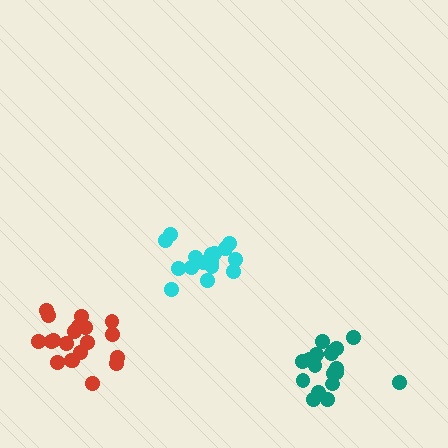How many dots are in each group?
Group 1: 17 dots, Group 2: 20 dots, Group 3: 18 dots (55 total).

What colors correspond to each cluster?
The clusters are colored: cyan, red, teal.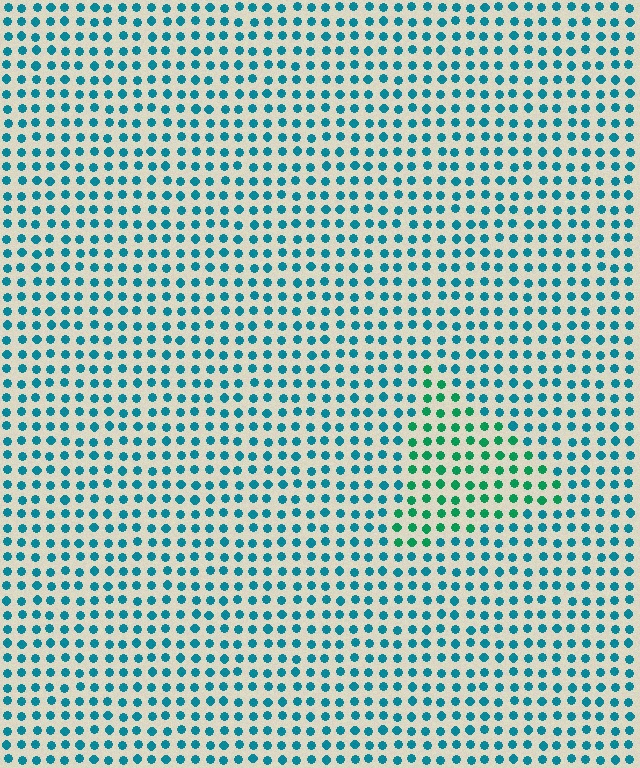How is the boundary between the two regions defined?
The boundary is defined purely by a slight shift in hue (about 36 degrees). Spacing, size, and orientation are identical on both sides.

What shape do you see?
I see a triangle.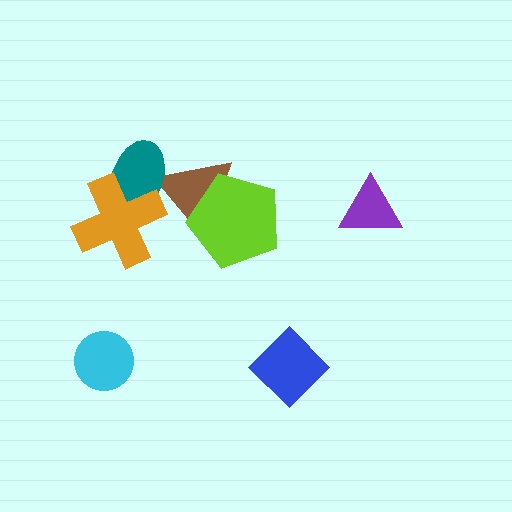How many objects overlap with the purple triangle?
0 objects overlap with the purple triangle.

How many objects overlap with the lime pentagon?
1 object overlaps with the lime pentagon.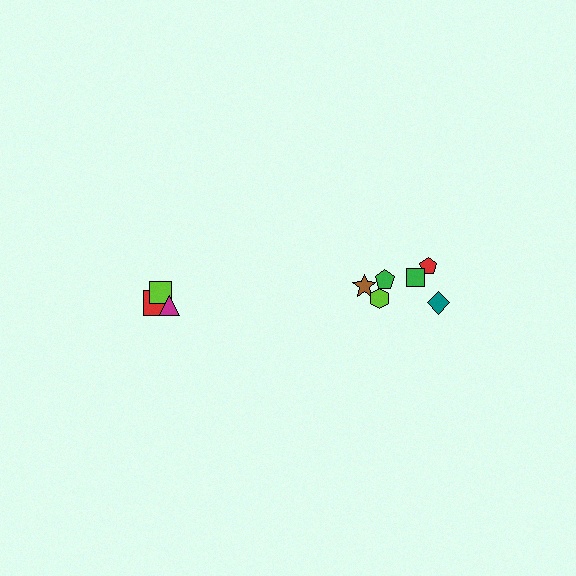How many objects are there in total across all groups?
There are 9 objects.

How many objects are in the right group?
There are 6 objects.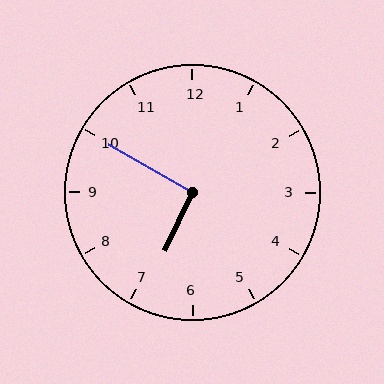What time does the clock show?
6:50.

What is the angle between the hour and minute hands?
Approximately 95 degrees.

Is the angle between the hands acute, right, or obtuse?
It is right.